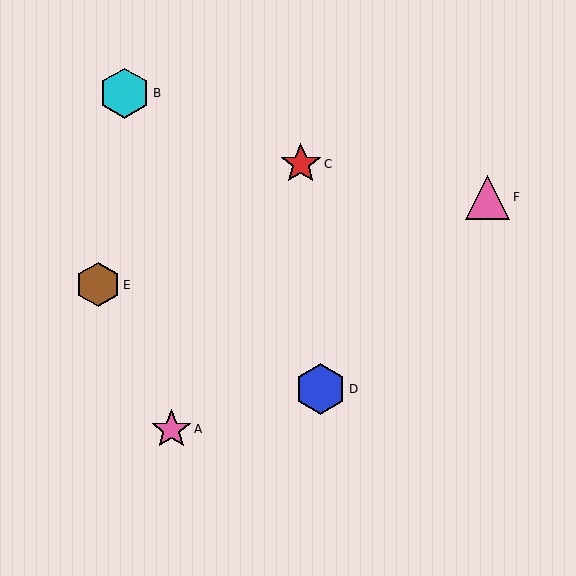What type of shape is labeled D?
Shape D is a blue hexagon.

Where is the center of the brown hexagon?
The center of the brown hexagon is at (98, 285).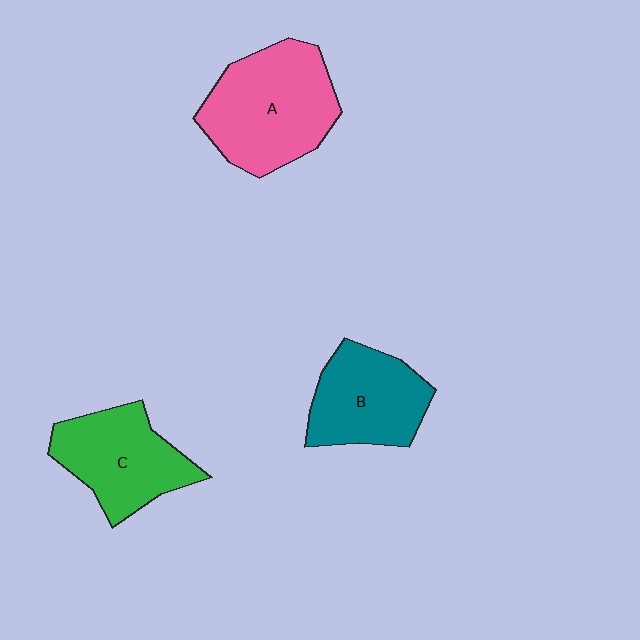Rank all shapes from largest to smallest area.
From largest to smallest: A (pink), C (green), B (teal).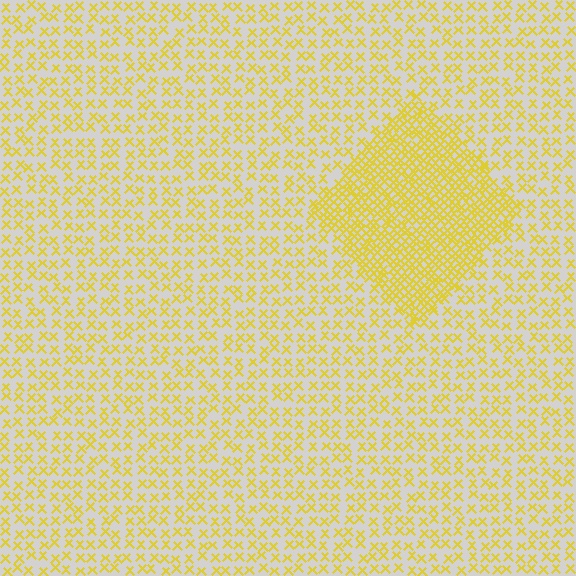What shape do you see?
I see a diamond.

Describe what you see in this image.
The image contains small yellow elements arranged at two different densities. A diamond-shaped region is visible where the elements are more densely packed than the surrounding area.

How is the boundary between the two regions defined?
The boundary is defined by a change in element density (approximately 2.5x ratio). All elements are the same color, size, and shape.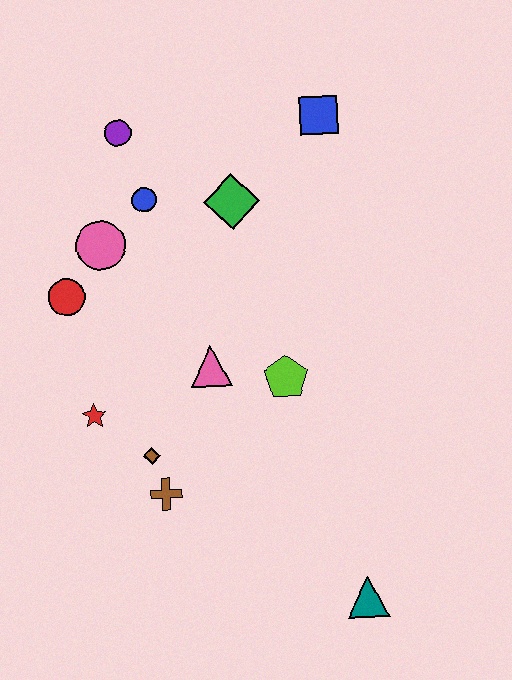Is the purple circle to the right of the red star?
Yes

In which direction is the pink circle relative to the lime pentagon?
The pink circle is to the left of the lime pentagon.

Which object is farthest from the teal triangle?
The purple circle is farthest from the teal triangle.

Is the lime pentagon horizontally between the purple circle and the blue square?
Yes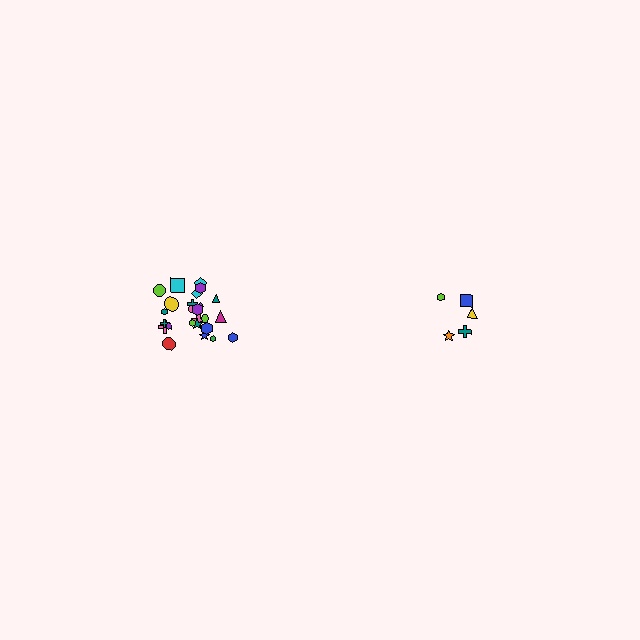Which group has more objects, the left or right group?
The left group.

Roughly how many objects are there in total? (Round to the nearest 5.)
Roughly 30 objects in total.